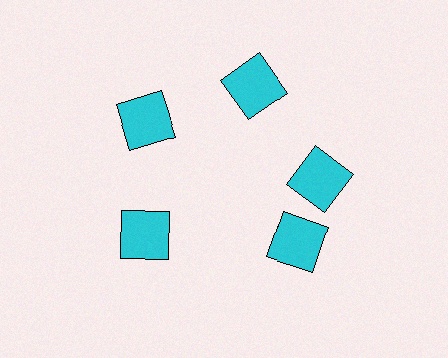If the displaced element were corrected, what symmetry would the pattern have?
It would have 5-fold rotational symmetry — the pattern would map onto itself every 72 degrees.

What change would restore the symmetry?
The symmetry would be restored by rotating it back into even spacing with its neighbors so that all 5 squares sit at equal angles and equal distance from the center.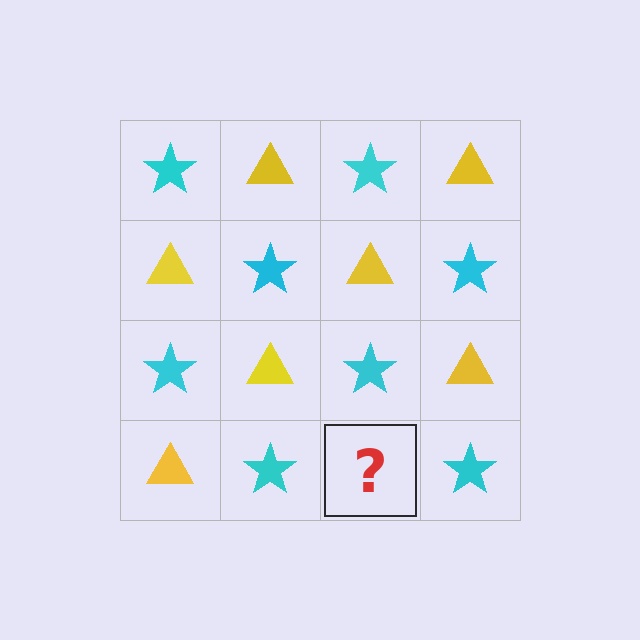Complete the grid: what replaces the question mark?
The question mark should be replaced with a yellow triangle.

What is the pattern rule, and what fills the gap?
The rule is that it alternates cyan star and yellow triangle in a checkerboard pattern. The gap should be filled with a yellow triangle.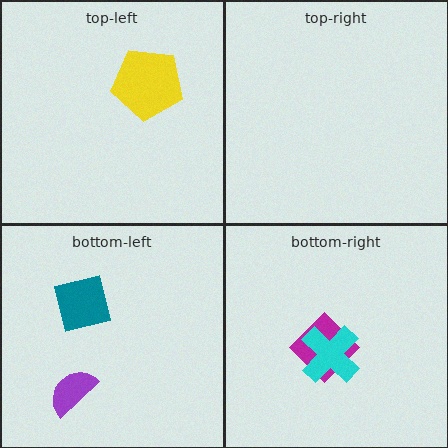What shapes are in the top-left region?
The yellow pentagon.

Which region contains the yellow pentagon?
The top-left region.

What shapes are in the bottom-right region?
The magenta diamond, the cyan cross.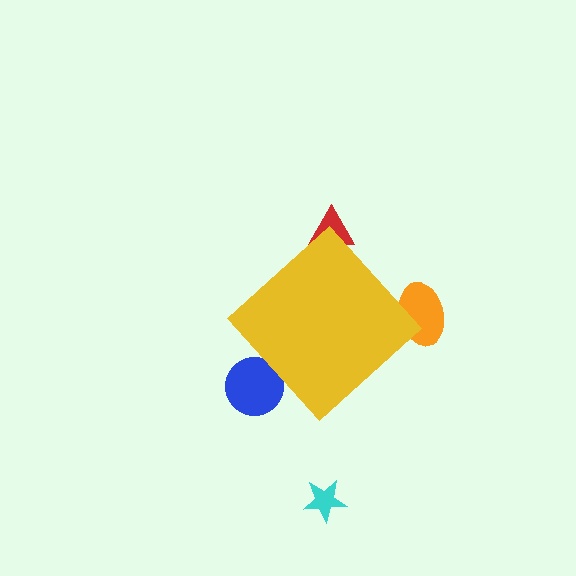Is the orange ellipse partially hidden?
Yes, the orange ellipse is partially hidden behind the yellow diamond.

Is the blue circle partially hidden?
Yes, the blue circle is partially hidden behind the yellow diamond.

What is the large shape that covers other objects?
A yellow diamond.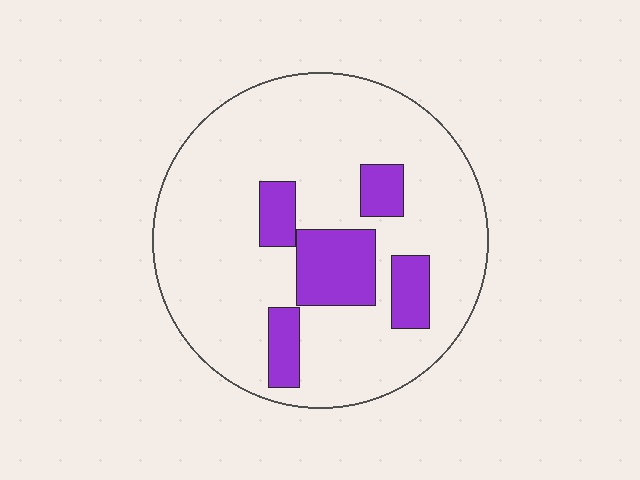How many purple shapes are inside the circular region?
5.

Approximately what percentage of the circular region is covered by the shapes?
Approximately 20%.